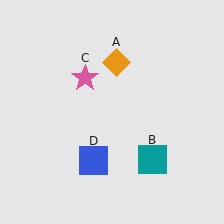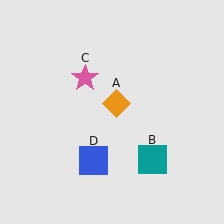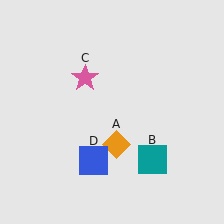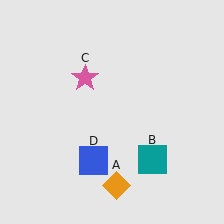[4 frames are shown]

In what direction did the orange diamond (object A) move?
The orange diamond (object A) moved down.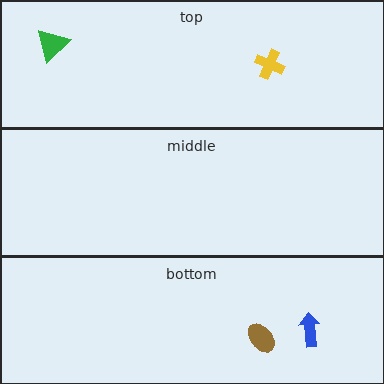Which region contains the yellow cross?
The top region.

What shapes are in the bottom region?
The blue arrow, the brown ellipse.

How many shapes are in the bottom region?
2.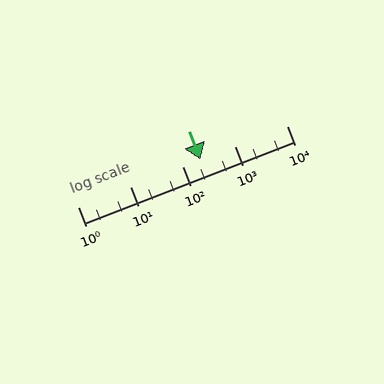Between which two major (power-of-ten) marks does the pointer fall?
The pointer is between 100 and 1000.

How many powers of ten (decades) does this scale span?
The scale spans 4 decades, from 1 to 10000.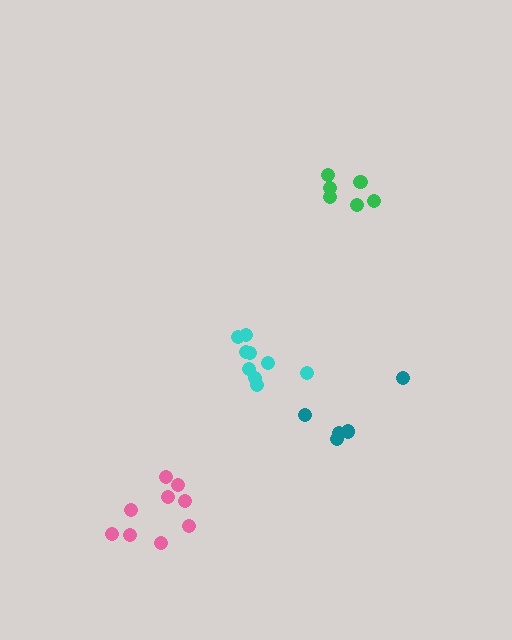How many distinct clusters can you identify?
There are 4 distinct clusters.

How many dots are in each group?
Group 1: 5 dots, Group 2: 6 dots, Group 3: 9 dots, Group 4: 9 dots (29 total).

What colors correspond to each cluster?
The clusters are colored: teal, green, cyan, pink.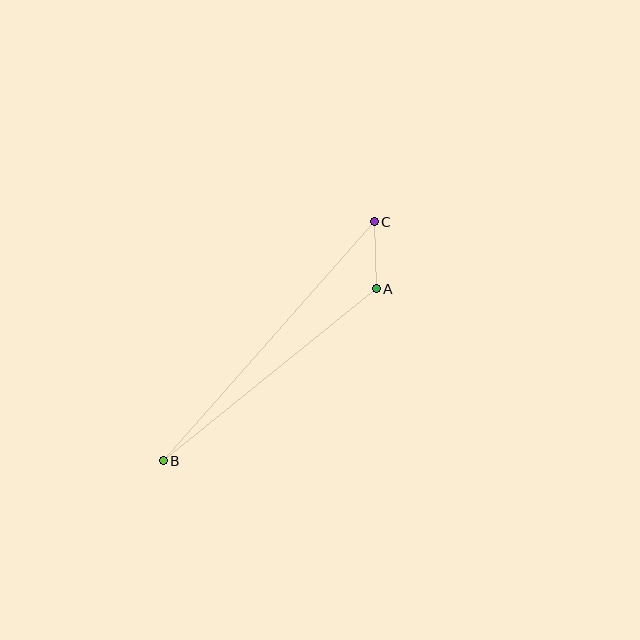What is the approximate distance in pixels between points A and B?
The distance between A and B is approximately 274 pixels.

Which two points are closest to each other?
Points A and C are closest to each other.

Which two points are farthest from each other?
Points B and C are farthest from each other.